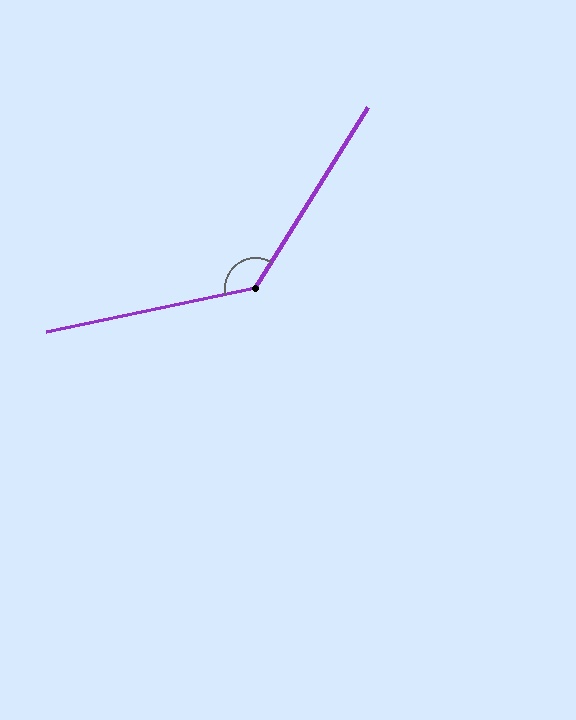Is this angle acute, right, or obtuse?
It is obtuse.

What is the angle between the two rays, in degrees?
Approximately 134 degrees.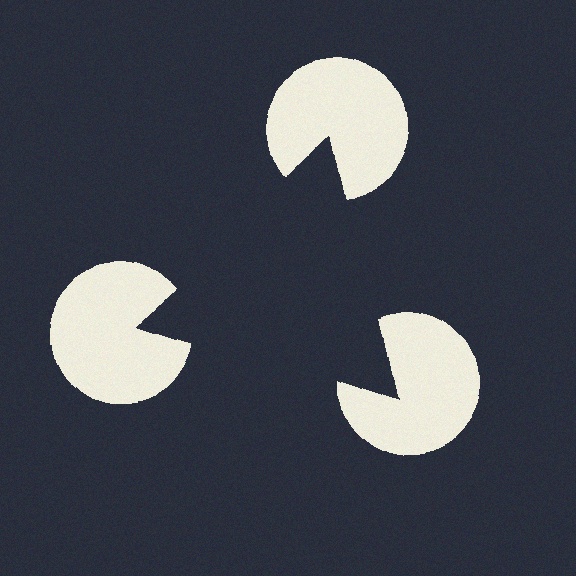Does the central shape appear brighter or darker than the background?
It typically appears slightly darker than the background, even though no actual brightness change is drawn.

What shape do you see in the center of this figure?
An illusory triangle — its edges are inferred from the aligned wedge cuts in the pac-man discs, not physically drawn.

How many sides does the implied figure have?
3 sides.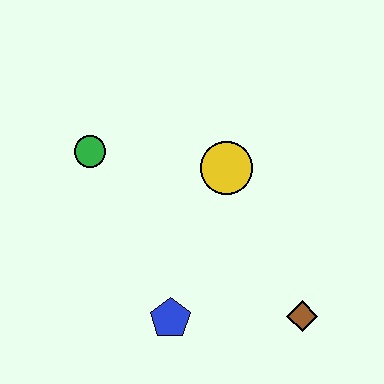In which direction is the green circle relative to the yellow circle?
The green circle is to the left of the yellow circle.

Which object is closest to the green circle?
The yellow circle is closest to the green circle.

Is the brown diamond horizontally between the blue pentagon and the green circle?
No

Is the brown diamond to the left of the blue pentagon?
No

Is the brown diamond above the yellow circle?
No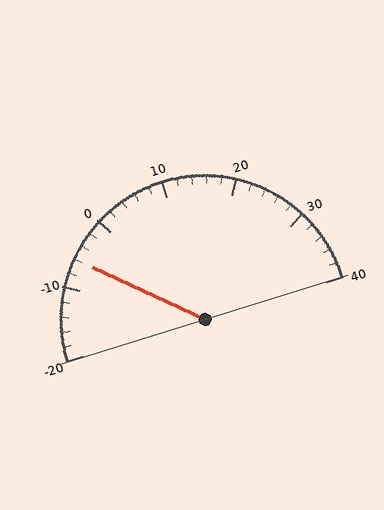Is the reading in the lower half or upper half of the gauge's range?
The reading is in the lower half of the range (-20 to 40).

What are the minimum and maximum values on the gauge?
The gauge ranges from -20 to 40.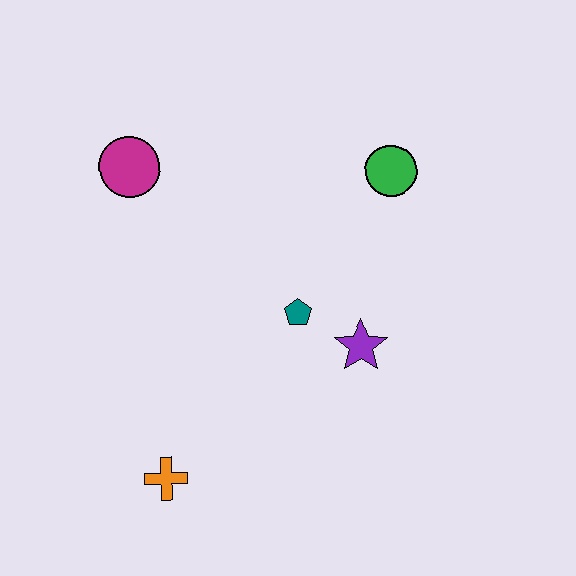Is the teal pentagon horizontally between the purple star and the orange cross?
Yes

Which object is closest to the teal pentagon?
The purple star is closest to the teal pentagon.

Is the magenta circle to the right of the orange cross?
No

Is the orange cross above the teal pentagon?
No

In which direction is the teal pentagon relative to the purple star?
The teal pentagon is to the left of the purple star.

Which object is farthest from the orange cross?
The green circle is farthest from the orange cross.